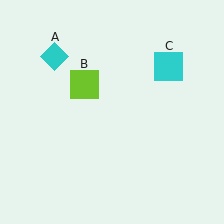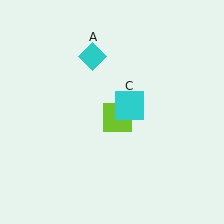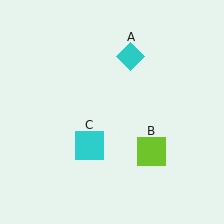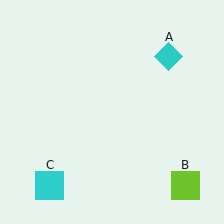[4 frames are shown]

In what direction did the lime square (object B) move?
The lime square (object B) moved down and to the right.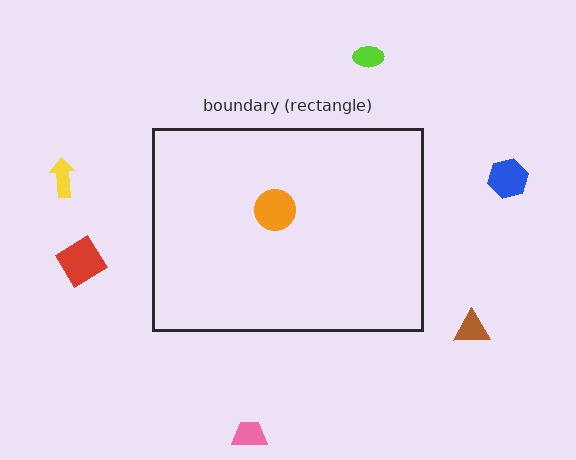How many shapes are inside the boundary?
1 inside, 6 outside.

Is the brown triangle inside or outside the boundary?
Outside.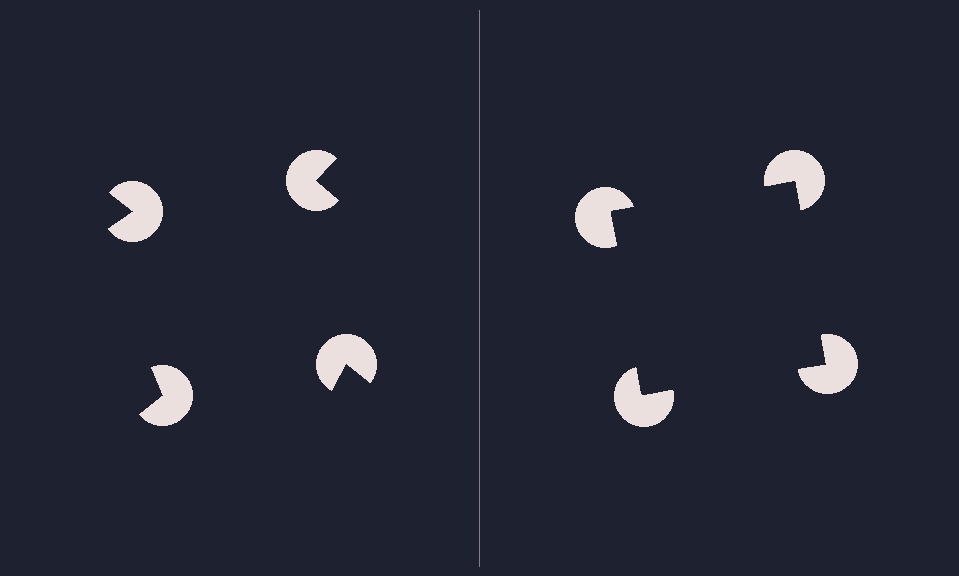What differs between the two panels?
The pac-man discs are positioned identically on both sides; only the wedge orientations differ. On the right they align to a square; on the left they are misaligned.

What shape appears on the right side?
An illusory square.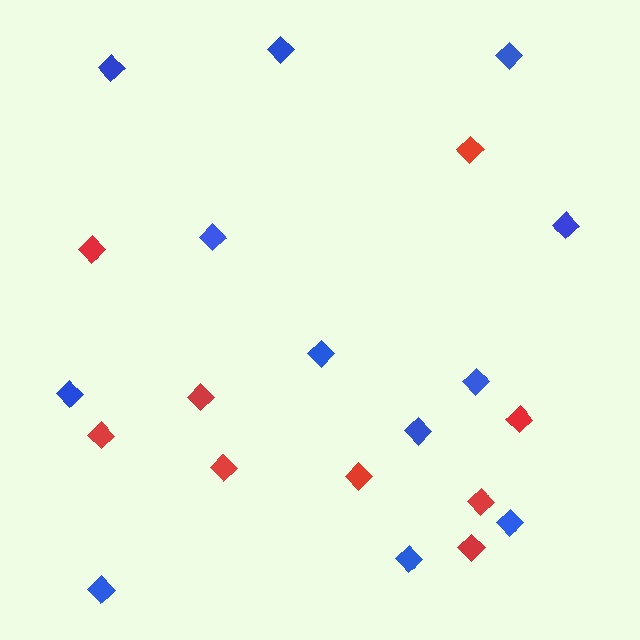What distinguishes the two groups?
There are 2 groups: one group of blue diamonds (12) and one group of red diamonds (9).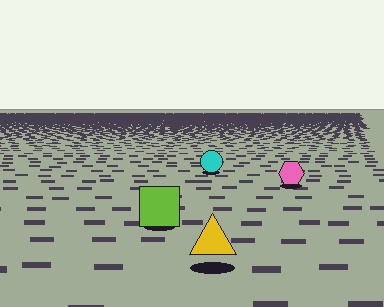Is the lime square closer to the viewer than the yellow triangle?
No. The yellow triangle is closer — you can tell from the texture gradient: the ground texture is coarser near it.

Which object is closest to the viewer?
The yellow triangle is closest. The texture marks near it are larger and more spread out.